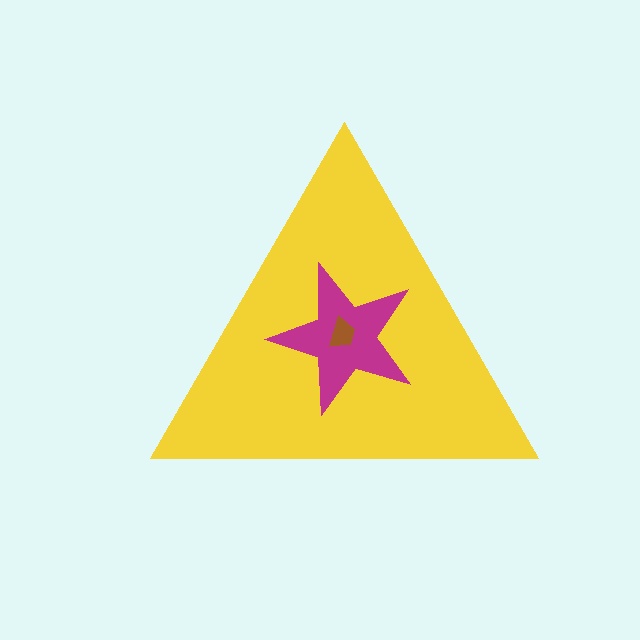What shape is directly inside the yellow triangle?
The magenta star.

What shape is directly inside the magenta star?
The brown trapezoid.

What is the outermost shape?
The yellow triangle.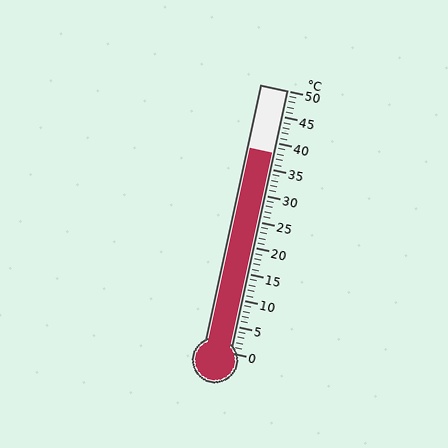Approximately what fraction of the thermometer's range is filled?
The thermometer is filled to approximately 75% of its range.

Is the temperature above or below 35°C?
The temperature is above 35°C.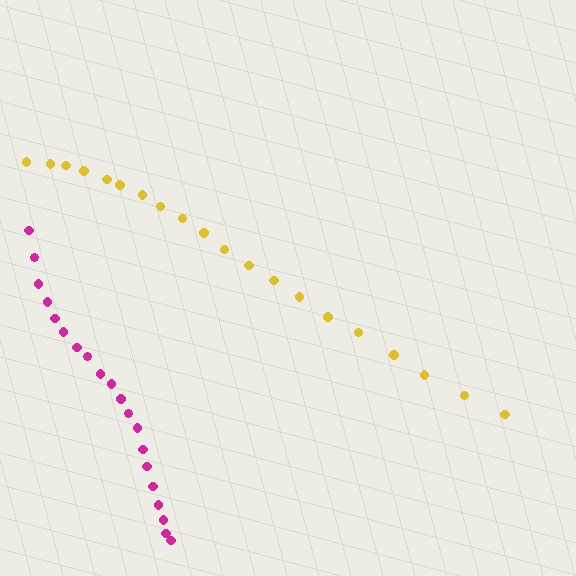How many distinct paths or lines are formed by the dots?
There are 2 distinct paths.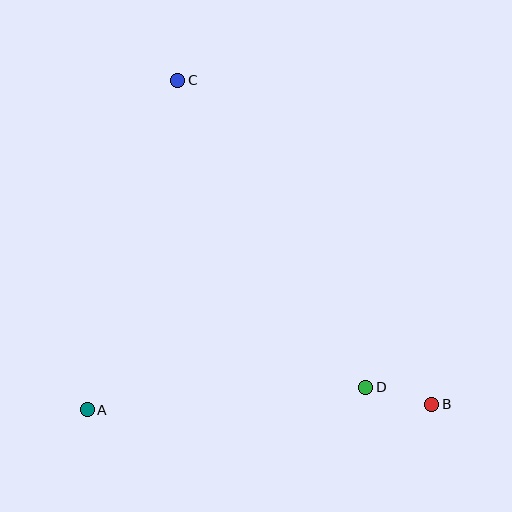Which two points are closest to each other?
Points B and D are closest to each other.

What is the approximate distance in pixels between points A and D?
The distance between A and D is approximately 279 pixels.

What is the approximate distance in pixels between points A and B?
The distance between A and B is approximately 344 pixels.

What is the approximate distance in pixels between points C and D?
The distance between C and D is approximately 360 pixels.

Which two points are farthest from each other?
Points B and C are farthest from each other.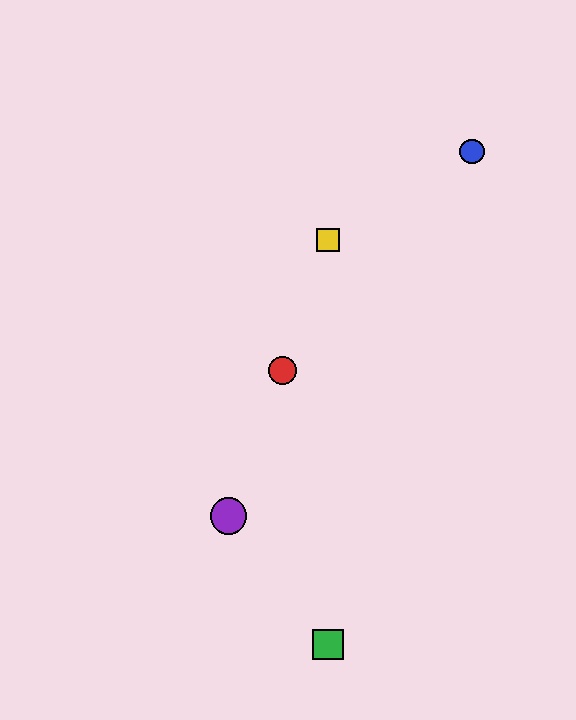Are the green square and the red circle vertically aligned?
No, the green square is at x≈328 and the red circle is at x≈283.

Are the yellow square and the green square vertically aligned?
Yes, both are at x≈328.